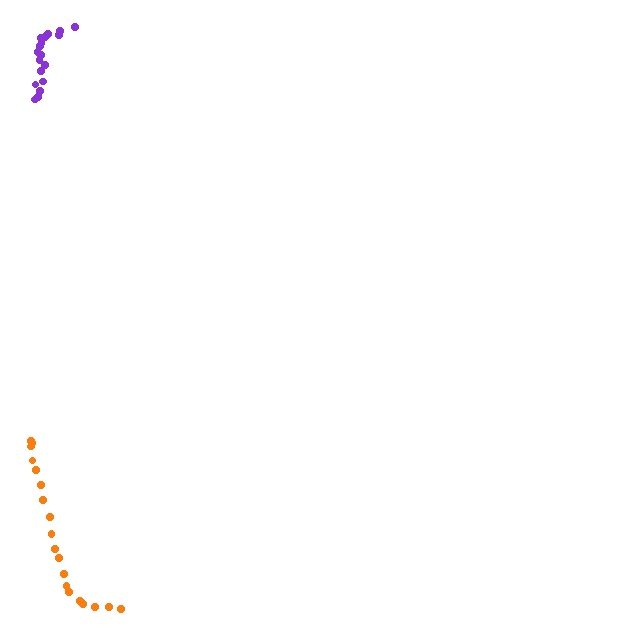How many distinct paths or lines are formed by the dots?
There are 2 distinct paths.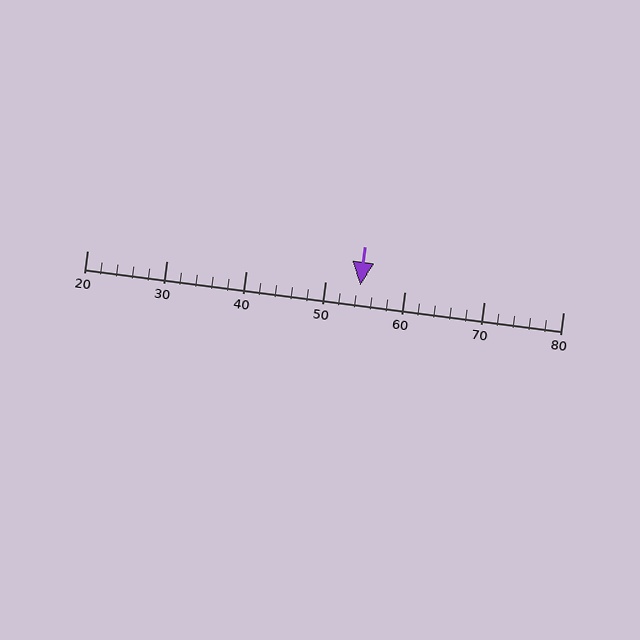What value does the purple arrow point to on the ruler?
The purple arrow points to approximately 54.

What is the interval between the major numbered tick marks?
The major tick marks are spaced 10 units apart.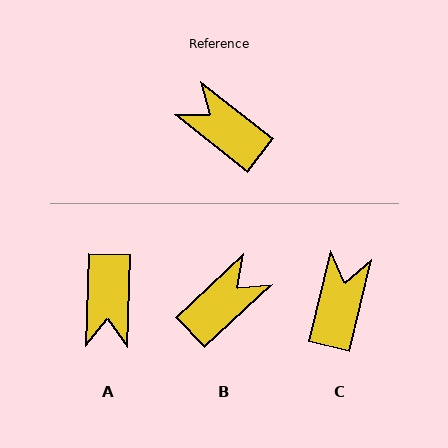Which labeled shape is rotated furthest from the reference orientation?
A, about 127 degrees away.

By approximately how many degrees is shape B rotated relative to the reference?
Approximately 99 degrees clockwise.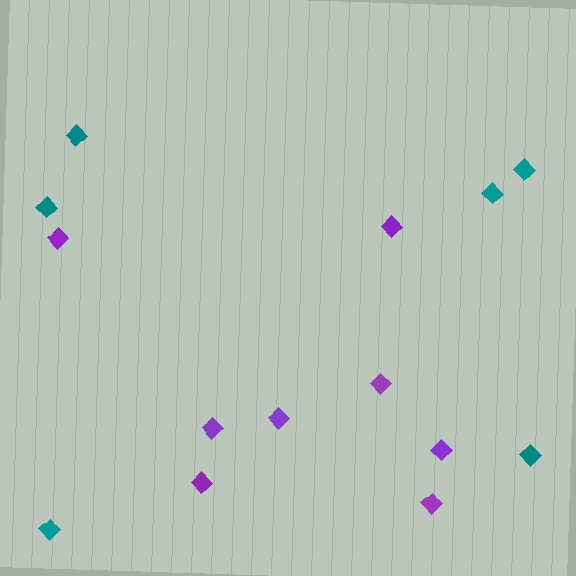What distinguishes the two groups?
There are 2 groups: one group of teal diamonds (6) and one group of purple diamonds (8).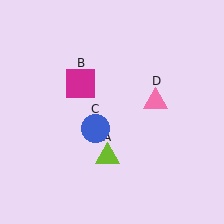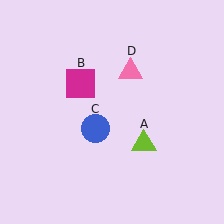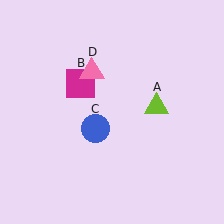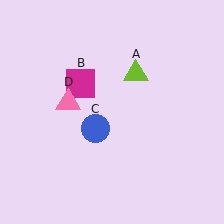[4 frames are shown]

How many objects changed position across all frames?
2 objects changed position: lime triangle (object A), pink triangle (object D).